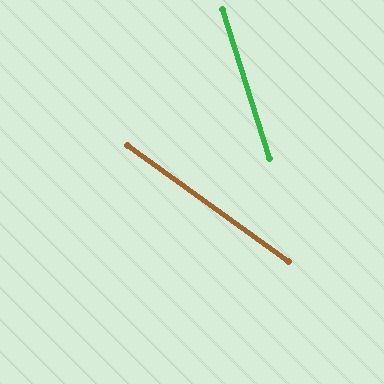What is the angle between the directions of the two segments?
Approximately 37 degrees.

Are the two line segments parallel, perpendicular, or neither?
Neither parallel nor perpendicular — they differ by about 37°.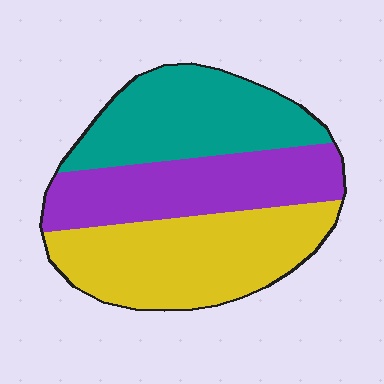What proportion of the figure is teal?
Teal takes up about one third (1/3) of the figure.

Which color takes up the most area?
Yellow, at roughly 40%.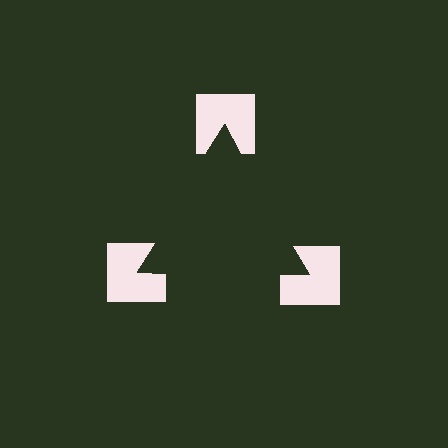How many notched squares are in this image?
There are 3 — one at each vertex of the illusory triangle.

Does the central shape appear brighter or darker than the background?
It typically appears slightly darker than the background, even though no actual brightness change is drawn.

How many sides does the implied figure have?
3 sides.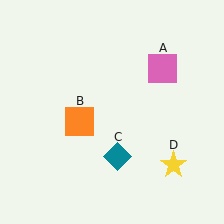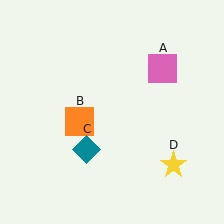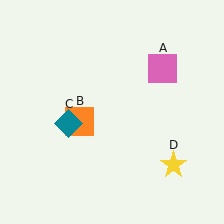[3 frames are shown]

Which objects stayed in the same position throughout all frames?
Pink square (object A) and orange square (object B) and yellow star (object D) remained stationary.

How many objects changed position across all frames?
1 object changed position: teal diamond (object C).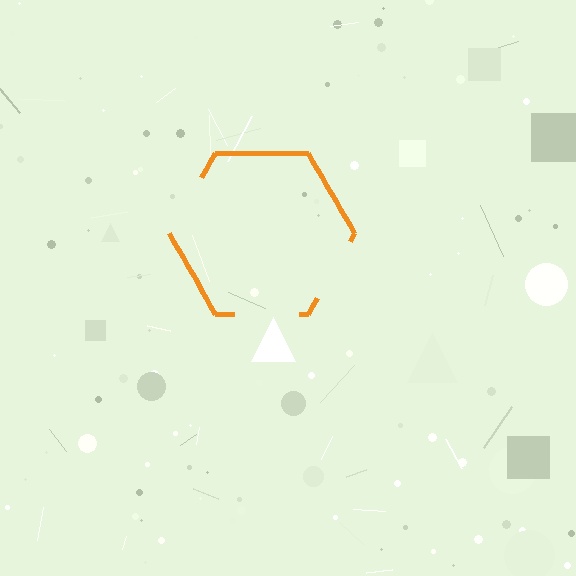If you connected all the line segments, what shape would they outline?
They would outline a hexagon.